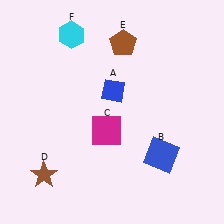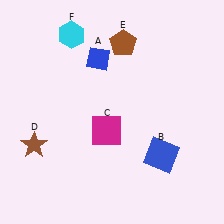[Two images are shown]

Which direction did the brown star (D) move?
The brown star (D) moved up.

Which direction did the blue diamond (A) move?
The blue diamond (A) moved up.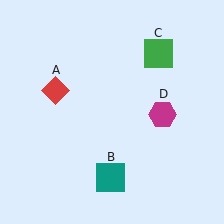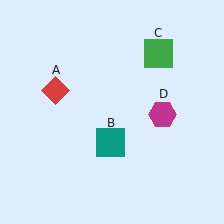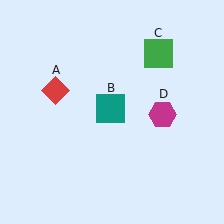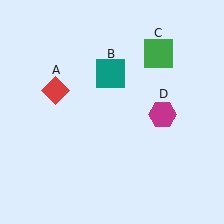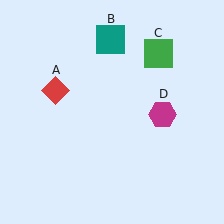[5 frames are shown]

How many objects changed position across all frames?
1 object changed position: teal square (object B).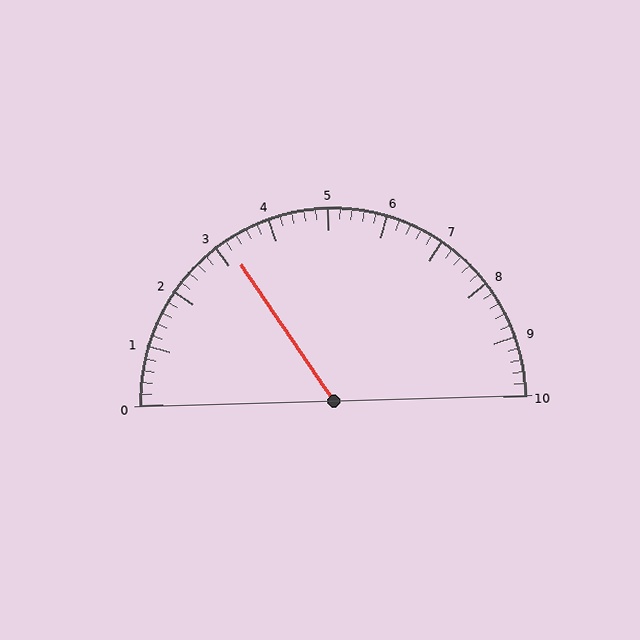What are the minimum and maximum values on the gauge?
The gauge ranges from 0 to 10.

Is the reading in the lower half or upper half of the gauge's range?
The reading is in the lower half of the range (0 to 10).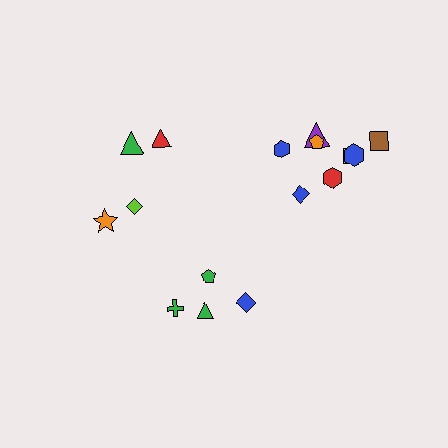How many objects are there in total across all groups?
There are 16 objects.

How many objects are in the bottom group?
There are 4 objects.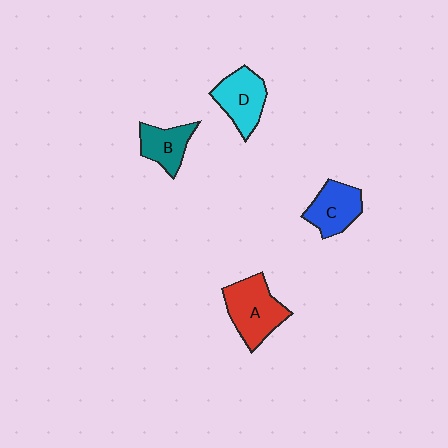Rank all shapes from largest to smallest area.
From largest to smallest: A (red), D (cyan), C (blue), B (teal).